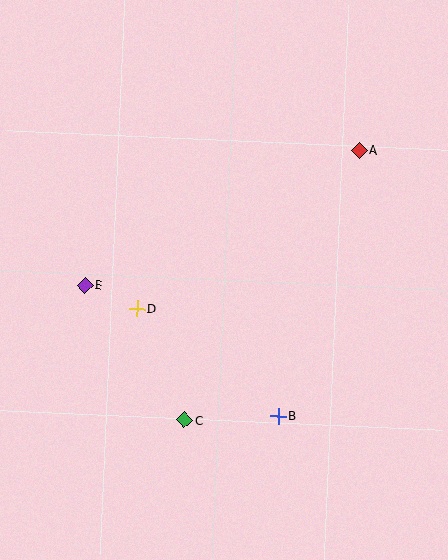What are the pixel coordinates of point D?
Point D is at (137, 308).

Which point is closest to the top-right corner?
Point A is closest to the top-right corner.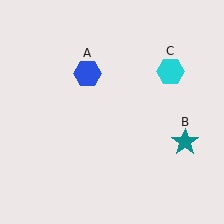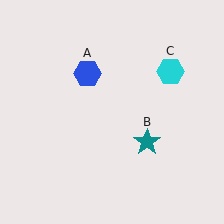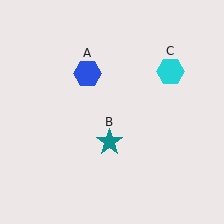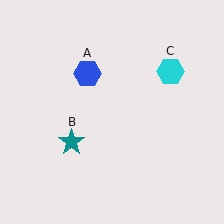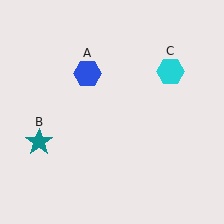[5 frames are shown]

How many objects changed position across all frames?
1 object changed position: teal star (object B).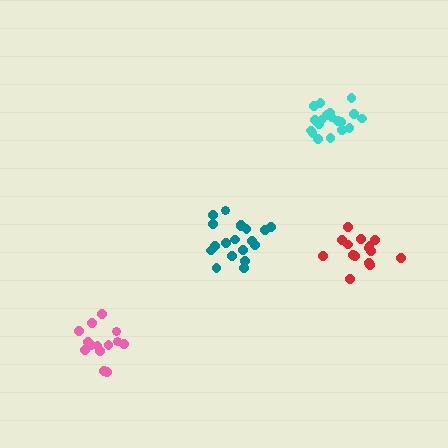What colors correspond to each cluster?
The clusters are colored: pink, red, teal, cyan.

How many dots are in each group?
Group 1: 14 dots, Group 2: 15 dots, Group 3: 19 dots, Group 4: 19 dots (67 total).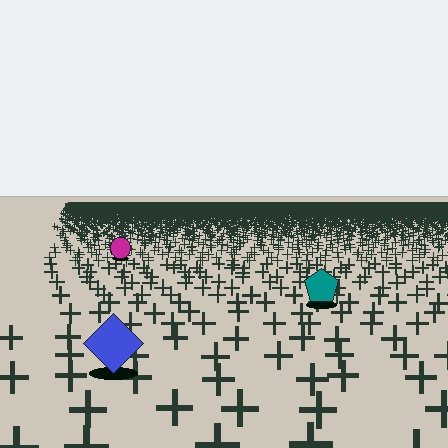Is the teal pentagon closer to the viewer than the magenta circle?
Yes. The teal pentagon is closer — you can tell from the texture gradient: the ground texture is coarser near it.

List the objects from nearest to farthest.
From nearest to farthest: the blue diamond, the teal pentagon, the magenta circle.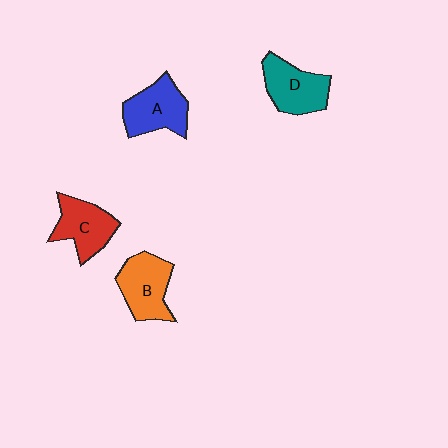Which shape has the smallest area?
Shape C (red).